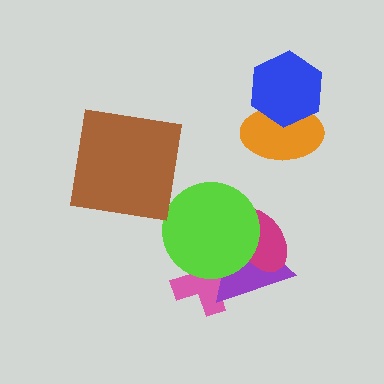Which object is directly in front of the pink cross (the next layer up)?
The purple triangle is directly in front of the pink cross.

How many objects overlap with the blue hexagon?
1 object overlaps with the blue hexagon.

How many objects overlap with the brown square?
0 objects overlap with the brown square.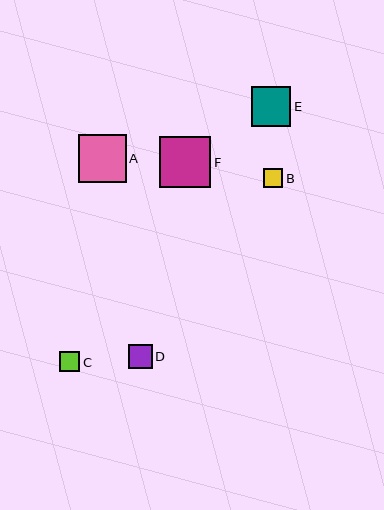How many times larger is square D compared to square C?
Square D is approximately 1.2 times the size of square C.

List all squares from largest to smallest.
From largest to smallest: F, A, E, D, C, B.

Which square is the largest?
Square F is the largest with a size of approximately 52 pixels.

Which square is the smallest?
Square B is the smallest with a size of approximately 19 pixels.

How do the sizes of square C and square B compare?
Square C and square B are approximately the same size.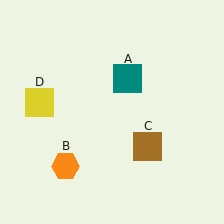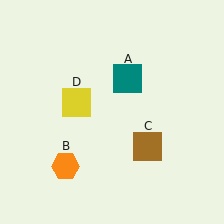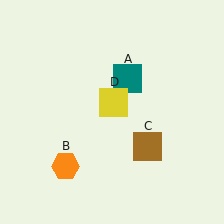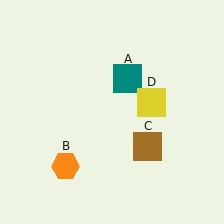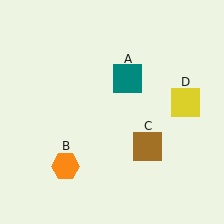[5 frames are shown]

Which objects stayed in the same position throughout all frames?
Teal square (object A) and orange hexagon (object B) and brown square (object C) remained stationary.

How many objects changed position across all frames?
1 object changed position: yellow square (object D).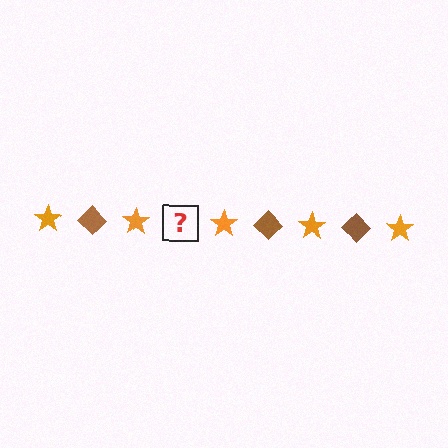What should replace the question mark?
The question mark should be replaced with a brown diamond.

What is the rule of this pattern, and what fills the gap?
The rule is that the pattern alternates between orange star and brown diamond. The gap should be filled with a brown diamond.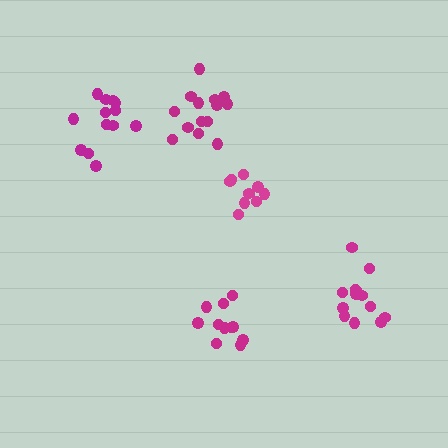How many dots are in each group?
Group 1: 11 dots, Group 2: 13 dots, Group 3: 9 dots, Group 4: 13 dots, Group 5: 14 dots (60 total).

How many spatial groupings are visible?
There are 5 spatial groupings.